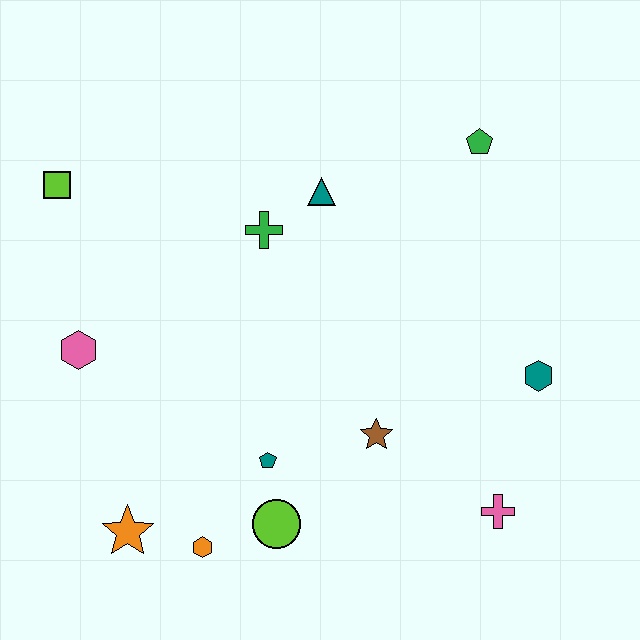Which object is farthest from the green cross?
The pink cross is farthest from the green cross.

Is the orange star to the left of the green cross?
Yes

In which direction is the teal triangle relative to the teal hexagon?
The teal triangle is to the left of the teal hexagon.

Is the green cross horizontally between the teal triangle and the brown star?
No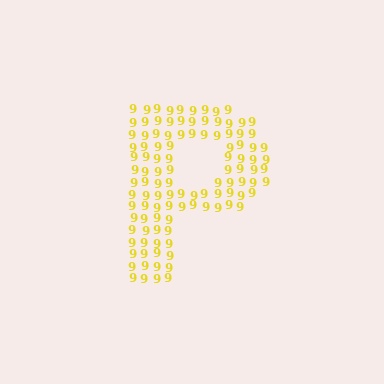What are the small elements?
The small elements are digit 9's.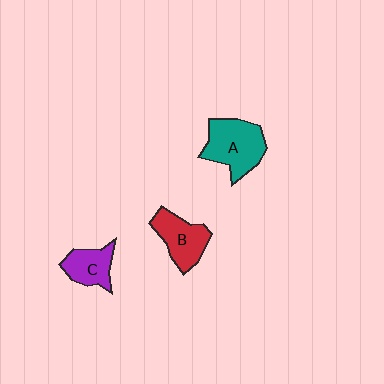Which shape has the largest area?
Shape A (teal).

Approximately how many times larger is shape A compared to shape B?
Approximately 1.3 times.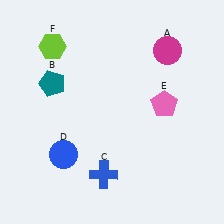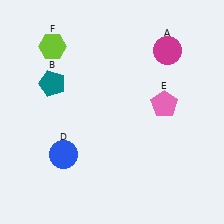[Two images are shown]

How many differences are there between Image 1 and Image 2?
There is 1 difference between the two images.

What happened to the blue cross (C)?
The blue cross (C) was removed in Image 2. It was in the bottom-left area of Image 1.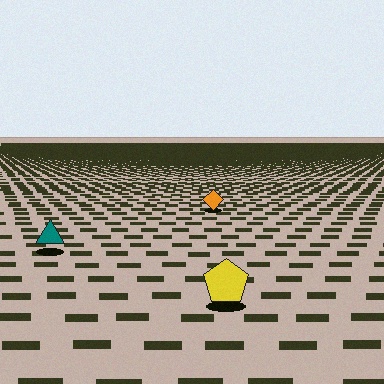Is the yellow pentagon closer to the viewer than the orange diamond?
Yes. The yellow pentagon is closer — you can tell from the texture gradient: the ground texture is coarser near it.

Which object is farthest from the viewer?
The orange diamond is farthest from the viewer. It appears smaller and the ground texture around it is denser.